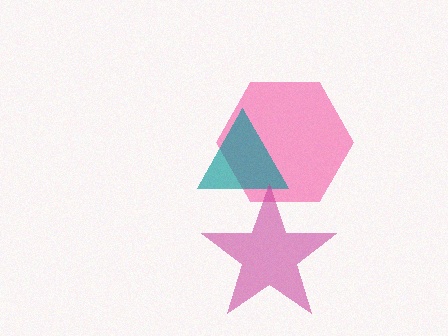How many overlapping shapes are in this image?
There are 3 overlapping shapes in the image.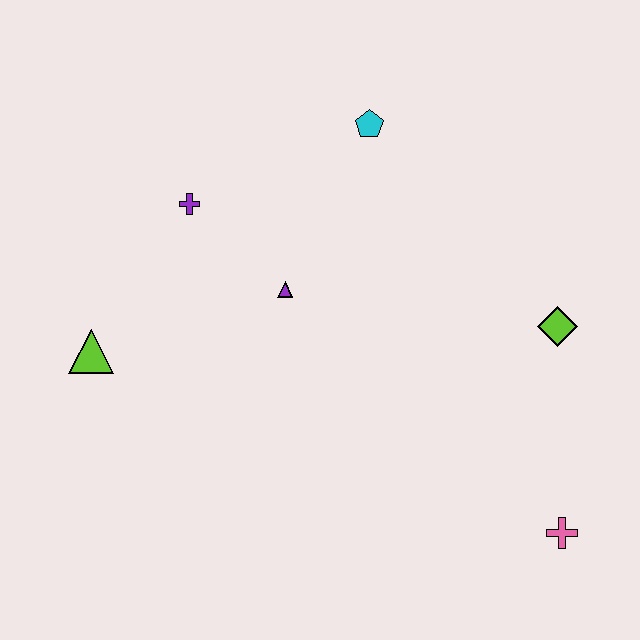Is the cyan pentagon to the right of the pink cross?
No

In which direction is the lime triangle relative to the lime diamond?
The lime triangle is to the left of the lime diamond.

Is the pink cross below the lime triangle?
Yes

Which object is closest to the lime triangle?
The purple cross is closest to the lime triangle.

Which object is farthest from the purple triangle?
The pink cross is farthest from the purple triangle.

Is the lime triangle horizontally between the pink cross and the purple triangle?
No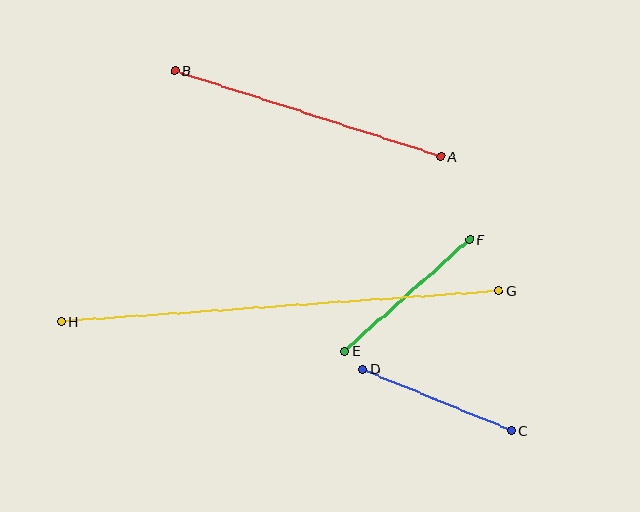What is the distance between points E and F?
The distance is approximately 168 pixels.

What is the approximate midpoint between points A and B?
The midpoint is at approximately (308, 114) pixels.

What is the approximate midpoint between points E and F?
The midpoint is at approximately (407, 295) pixels.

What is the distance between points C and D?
The distance is approximately 161 pixels.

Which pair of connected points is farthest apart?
Points G and H are farthest apart.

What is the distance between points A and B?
The distance is approximately 280 pixels.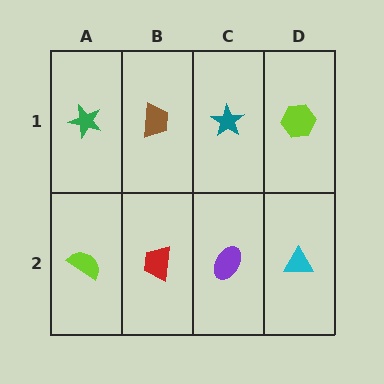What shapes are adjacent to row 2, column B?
A brown trapezoid (row 1, column B), a lime semicircle (row 2, column A), a purple ellipse (row 2, column C).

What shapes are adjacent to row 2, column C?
A teal star (row 1, column C), a red trapezoid (row 2, column B), a cyan triangle (row 2, column D).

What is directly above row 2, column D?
A lime hexagon.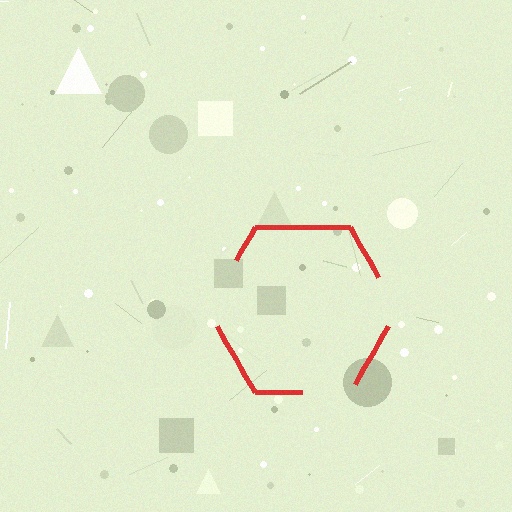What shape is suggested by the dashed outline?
The dashed outline suggests a hexagon.